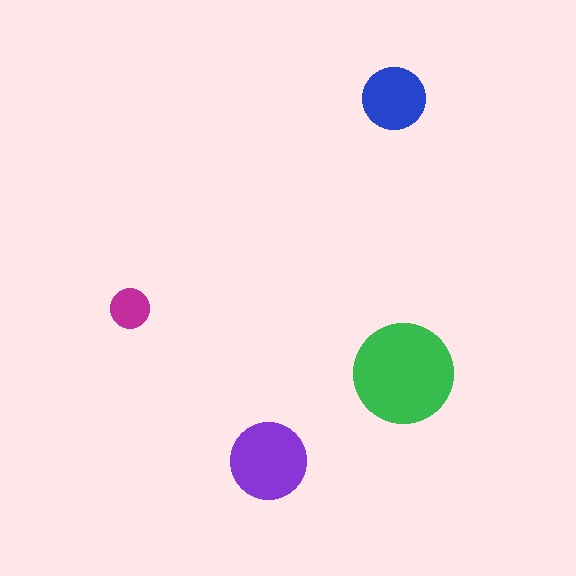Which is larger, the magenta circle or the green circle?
The green one.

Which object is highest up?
The blue circle is topmost.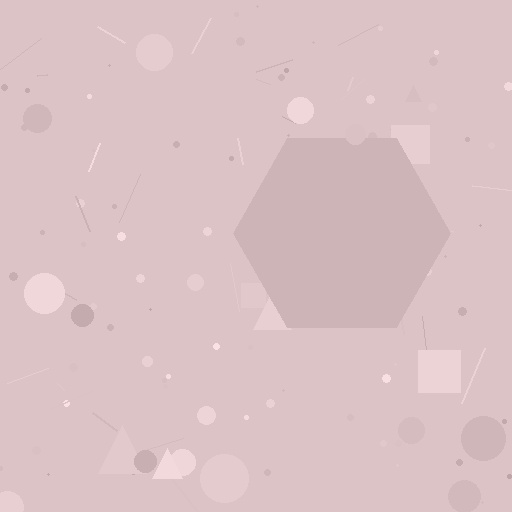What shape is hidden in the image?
A hexagon is hidden in the image.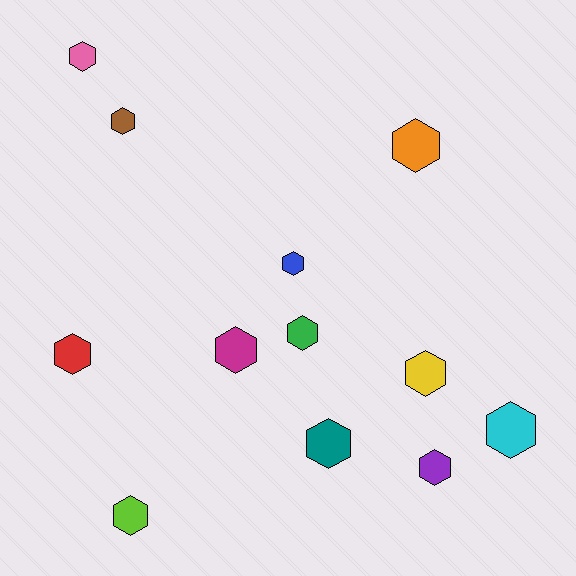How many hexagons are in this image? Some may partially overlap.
There are 12 hexagons.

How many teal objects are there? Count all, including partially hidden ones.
There is 1 teal object.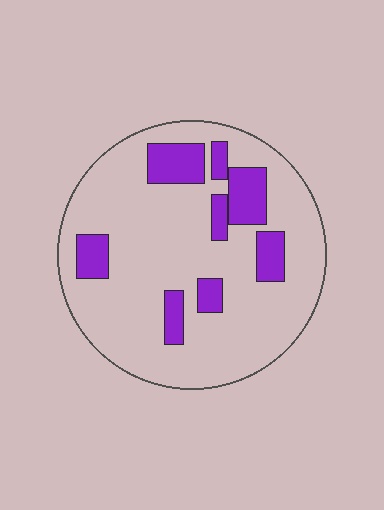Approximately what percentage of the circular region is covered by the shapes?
Approximately 20%.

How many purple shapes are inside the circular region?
8.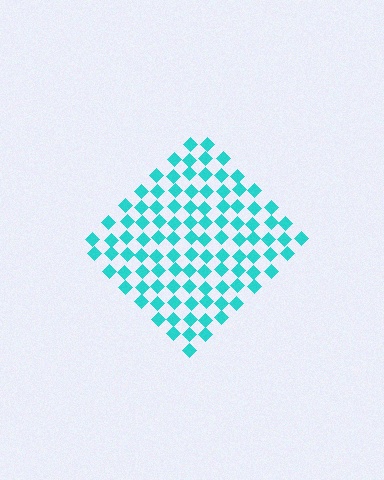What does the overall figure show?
The overall figure shows a diamond.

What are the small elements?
The small elements are diamonds.